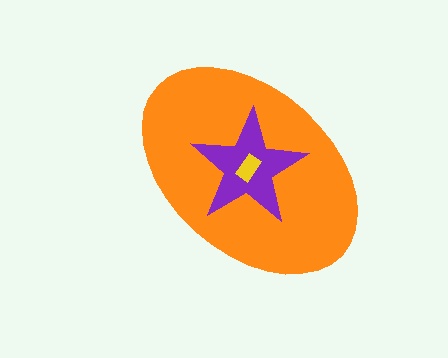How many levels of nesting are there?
3.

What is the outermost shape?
The orange ellipse.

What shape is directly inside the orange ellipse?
The purple star.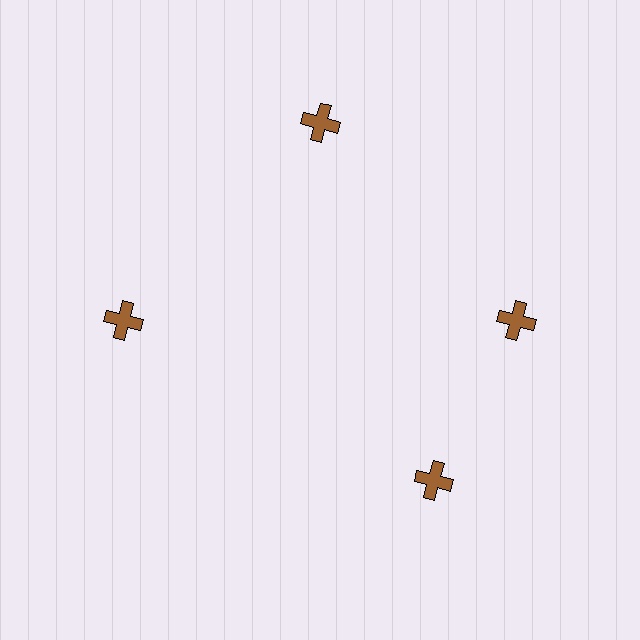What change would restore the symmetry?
The symmetry would be restored by rotating it back into even spacing with its neighbors so that all 4 crosses sit at equal angles and equal distance from the center.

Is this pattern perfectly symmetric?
No. The 4 brown crosses are arranged in a ring, but one element near the 6 o'clock position is rotated out of alignment along the ring, breaking the 4-fold rotational symmetry.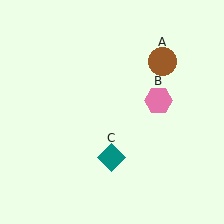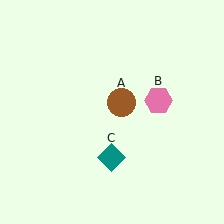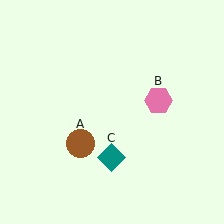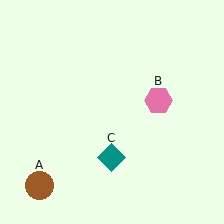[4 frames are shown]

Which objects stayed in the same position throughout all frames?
Pink hexagon (object B) and teal diamond (object C) remained stationary.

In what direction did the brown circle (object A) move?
The brown circle (object A) moved down and to the left.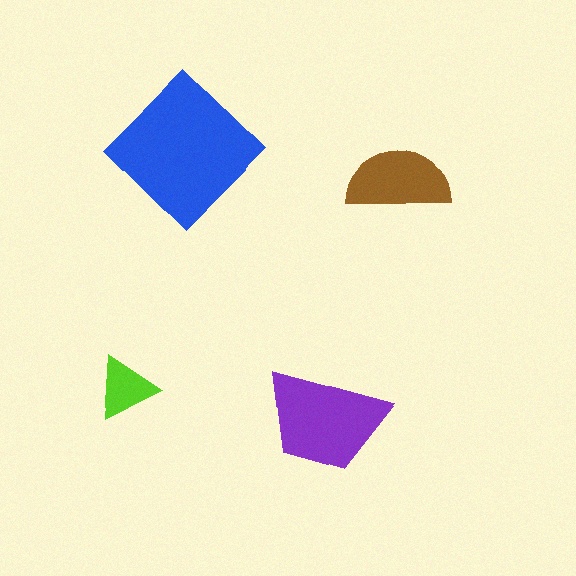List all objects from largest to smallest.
The blue diamond, the purple trapezoid, the brown semicircle, the lime triangle.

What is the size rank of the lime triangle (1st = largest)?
4th.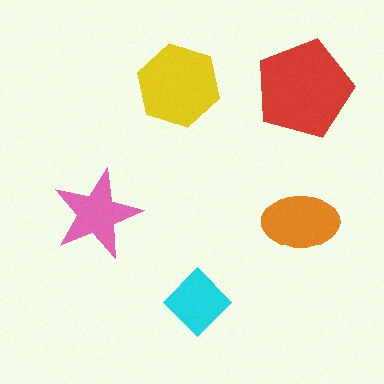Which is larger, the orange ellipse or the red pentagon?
The red pentagon.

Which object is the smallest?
The cyan diamond.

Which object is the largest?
The red pentagon.